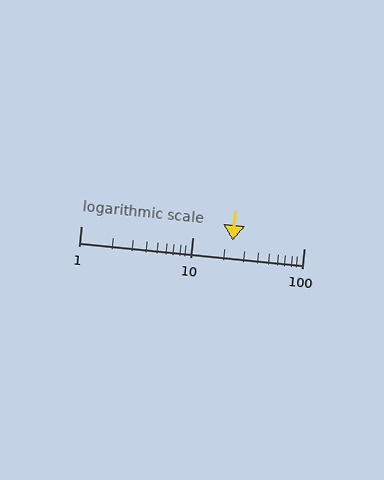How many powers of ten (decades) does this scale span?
The scale spans 2 decades, from 1 to 100.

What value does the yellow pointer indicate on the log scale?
The pointer indicates approximately 23.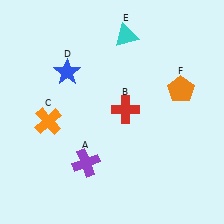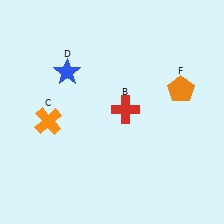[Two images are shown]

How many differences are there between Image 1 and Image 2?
There are 2 differences between the two images.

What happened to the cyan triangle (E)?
The cyan triangle (E) was removed in Image 2. It was in the top-right area of Image 1.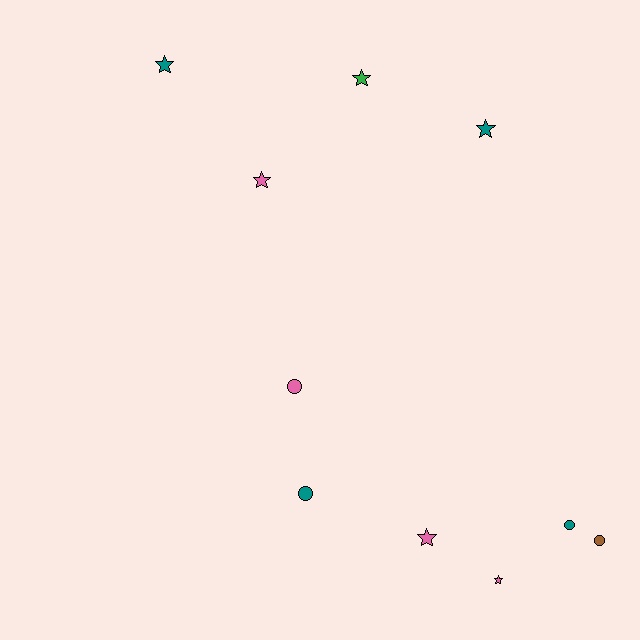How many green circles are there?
There are no green circles.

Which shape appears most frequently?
Star, with 6 objects.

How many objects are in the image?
There are 10 objects.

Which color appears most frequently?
Teal, with 4 objects.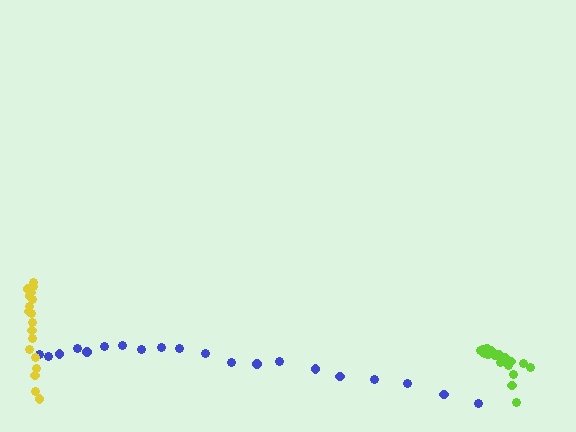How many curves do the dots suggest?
There are 3 distinct paths.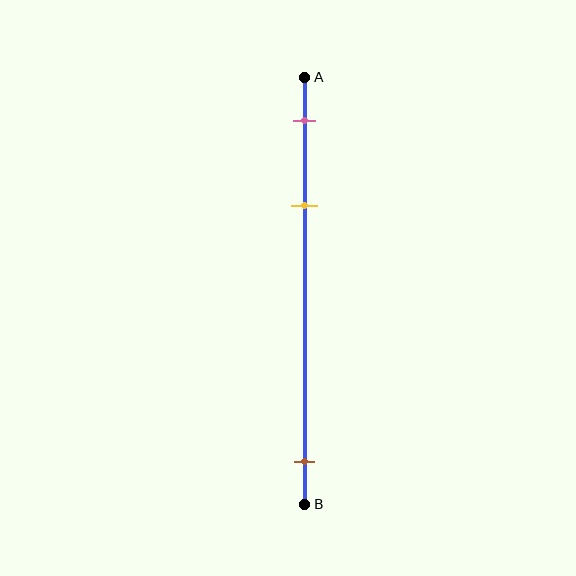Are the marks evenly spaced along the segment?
No, the marks are not evenly spaced.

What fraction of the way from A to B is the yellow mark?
The yellow mark is approximately 30% (0.3) of the way from A to B.